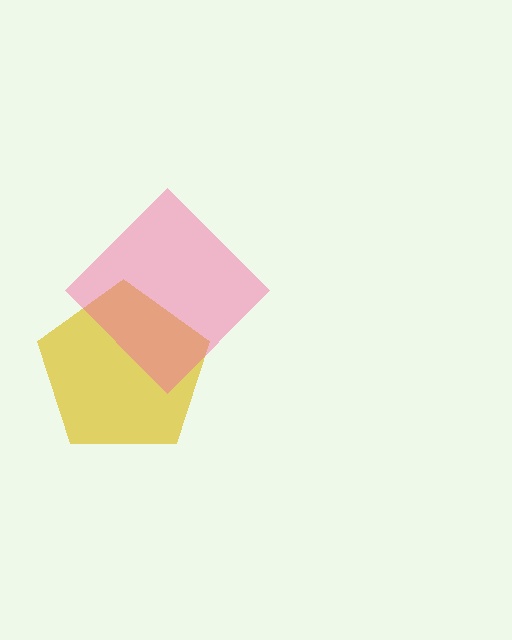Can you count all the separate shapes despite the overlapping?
Yes, there are 2 separate shapes.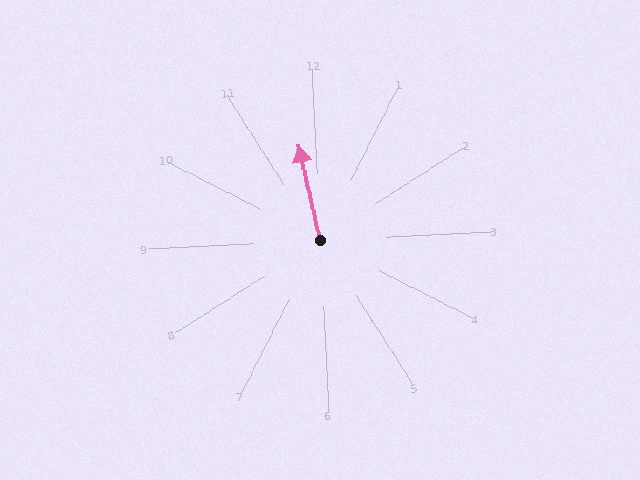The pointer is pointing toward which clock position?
Roughly 12 o'clock.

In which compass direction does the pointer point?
North.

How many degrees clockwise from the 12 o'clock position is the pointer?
Approximately 350 degrees.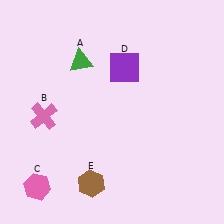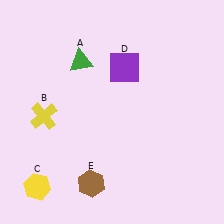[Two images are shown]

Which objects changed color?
B changed from pink to yellow. C changed from pink to yellow.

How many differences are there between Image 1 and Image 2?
There are 2 differences between the two images.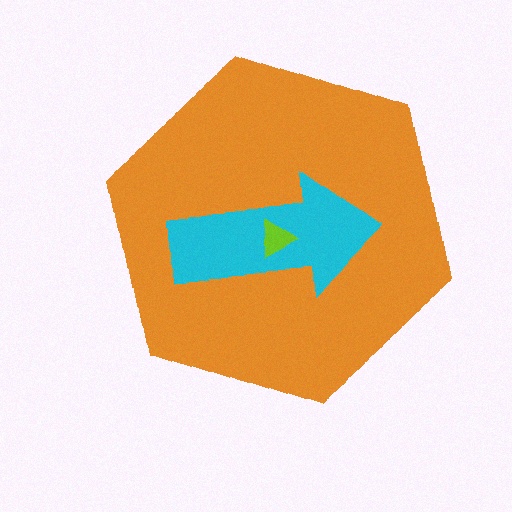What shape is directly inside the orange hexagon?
The cyan arrow.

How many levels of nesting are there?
3.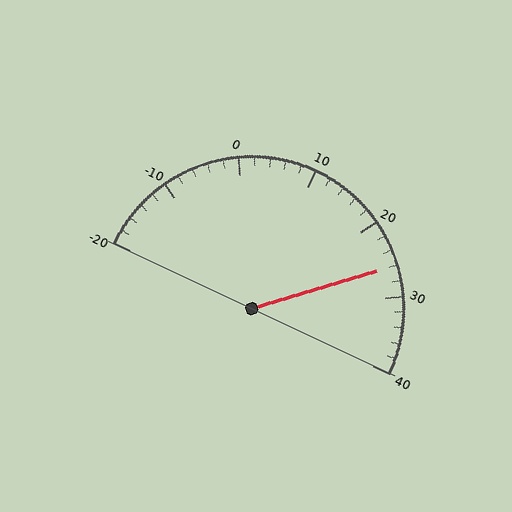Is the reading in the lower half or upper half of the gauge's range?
The reading is in the upper half of the range (-20 to 40).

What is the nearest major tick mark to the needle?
The nearest major tick mark is 30.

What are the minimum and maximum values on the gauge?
The gauge ranges from -20 to 40.